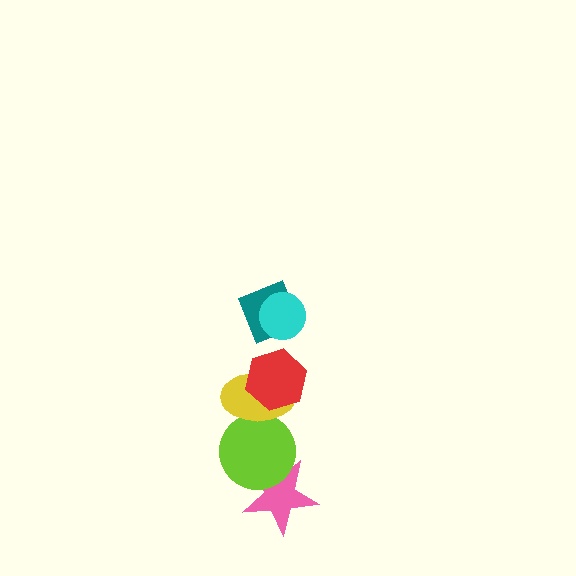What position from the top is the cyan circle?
The cyan circle is 1st from the top.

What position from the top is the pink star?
The pink star is 6th from the top.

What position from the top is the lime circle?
The lime circle is 5th from the top.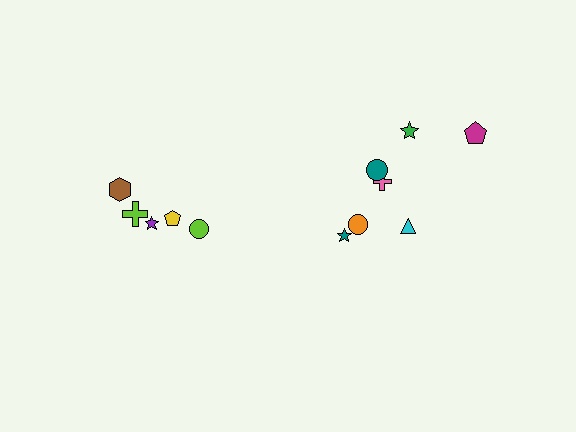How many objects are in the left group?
There are 5 objects.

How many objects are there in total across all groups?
There are 12 objects.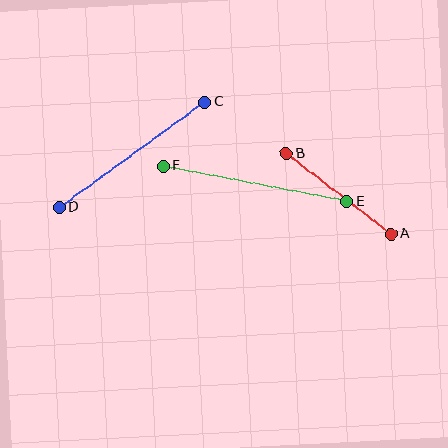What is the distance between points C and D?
The distance is approximately 179 pixels.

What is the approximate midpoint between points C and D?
The midpoint is at approximately (132, 155) pixels.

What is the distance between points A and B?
The distance is approximately 132 pixels.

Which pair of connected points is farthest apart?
Points E and F are farthest apart.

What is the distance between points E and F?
The distance is approximately 187 pixels.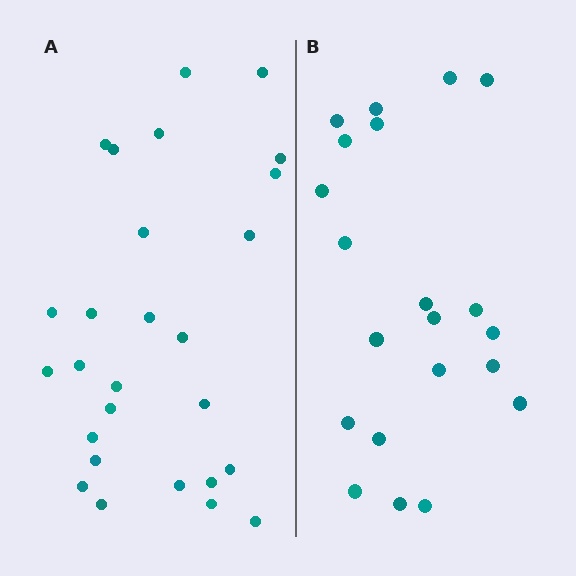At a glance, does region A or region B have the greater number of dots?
Region A (the left region) has more dots.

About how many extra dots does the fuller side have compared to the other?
Region A has about 6 more dots than region B.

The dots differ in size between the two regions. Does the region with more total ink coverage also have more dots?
No. Region B has more total ink coverage because its dots are larger, but region A actually contains more individual dots. Total area can be misleading — the number of items is what matters here.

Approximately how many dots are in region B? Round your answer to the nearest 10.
About 20 dots. (The exact count is 21, which rounds to 20.)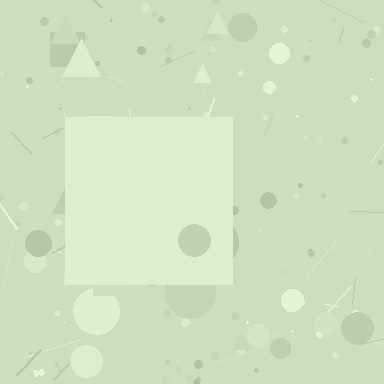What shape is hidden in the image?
A square is hidden in the image.